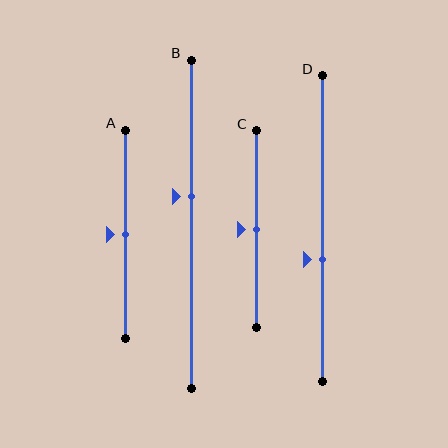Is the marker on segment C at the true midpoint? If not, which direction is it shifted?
Yes, the marker on segment C is at the true midpoint.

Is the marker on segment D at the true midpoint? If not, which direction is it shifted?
No, the marker on segment D is shifted downward by about 10% of the segment length.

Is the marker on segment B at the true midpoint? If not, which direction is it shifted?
No, the marker on segment B is shifted upward by about 8% of the segment length.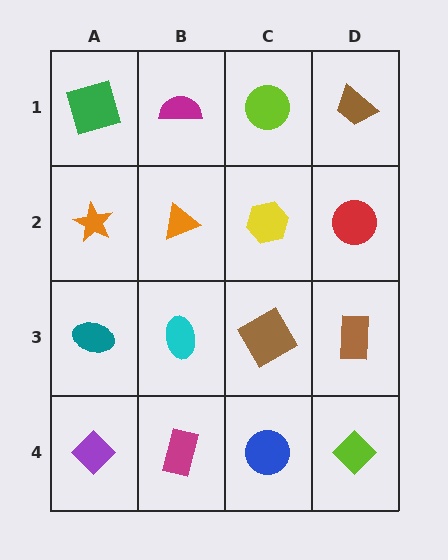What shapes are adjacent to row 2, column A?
A green square (row 1, column A), a teal ellipse (row 3, column A), an orange triangle (row 2, column B).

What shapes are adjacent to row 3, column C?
A yellow hexagon (row 2, column C), a blue circle (row 4, column C), a cyan ellipse (row 3, column B), a brown rectangle (row 3, column D).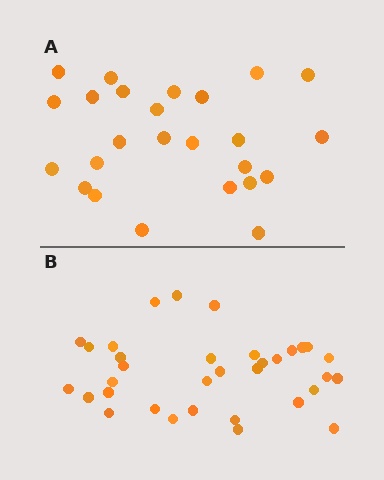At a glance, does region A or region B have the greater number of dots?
Region B (the bottom region) has more dots.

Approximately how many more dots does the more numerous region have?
Region B has roughly 8 or so more dots than region A.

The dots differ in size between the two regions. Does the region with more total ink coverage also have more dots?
No. Region A has more total ink coverage because its dots are larger, but region B actually contains more individual dots. Total area can be misleading — the number of items is what matters here.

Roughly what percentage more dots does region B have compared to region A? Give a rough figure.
About 35% more.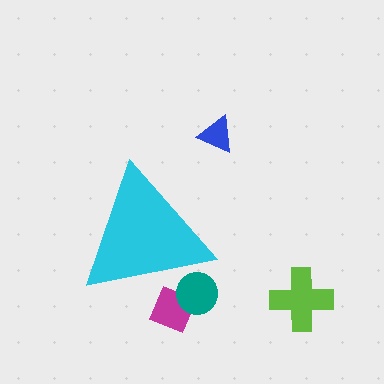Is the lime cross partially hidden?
No, the lime cross is fully visible.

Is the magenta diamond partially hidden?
Yes, the magenta diamond is partially hidden behind the cyan triangle.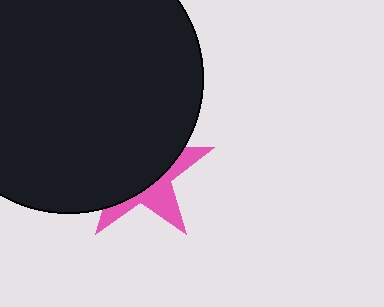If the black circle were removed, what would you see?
You would see the complete pink star.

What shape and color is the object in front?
The object in front is a black circle.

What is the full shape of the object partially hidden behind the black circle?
The partially hidden object is a pink star.